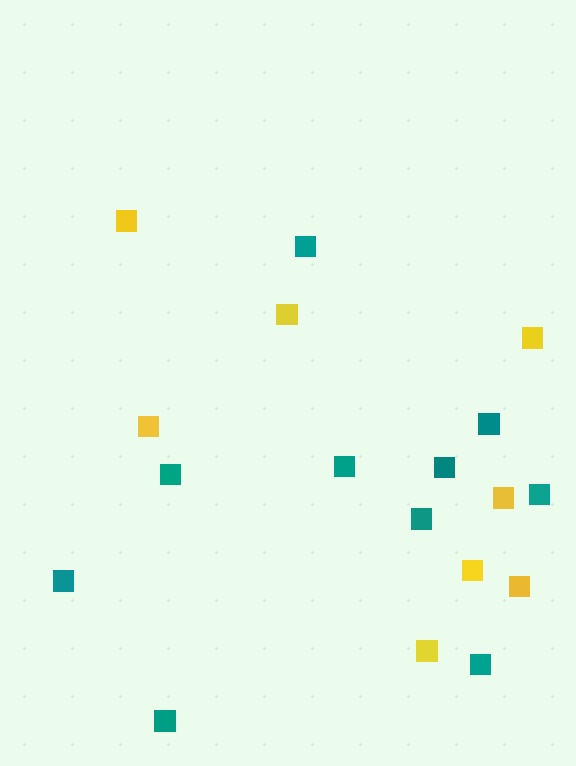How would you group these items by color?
There are 2 groups: one group of teal squares (10) and one group of yellow squares (8).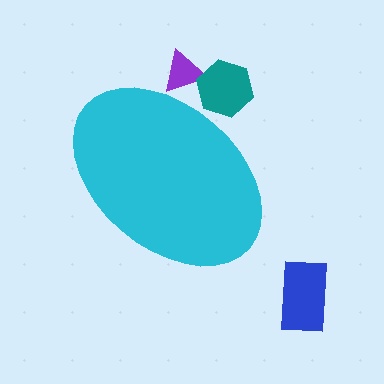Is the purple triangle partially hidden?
Yes, the purple triangle is partially hidden behind the cyan ellipse.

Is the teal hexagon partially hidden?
Yes, the teal hexagon is partially hidden behind the cyan ellipse.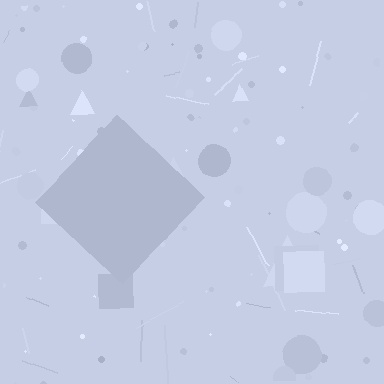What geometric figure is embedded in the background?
A diamond is embedded in the background.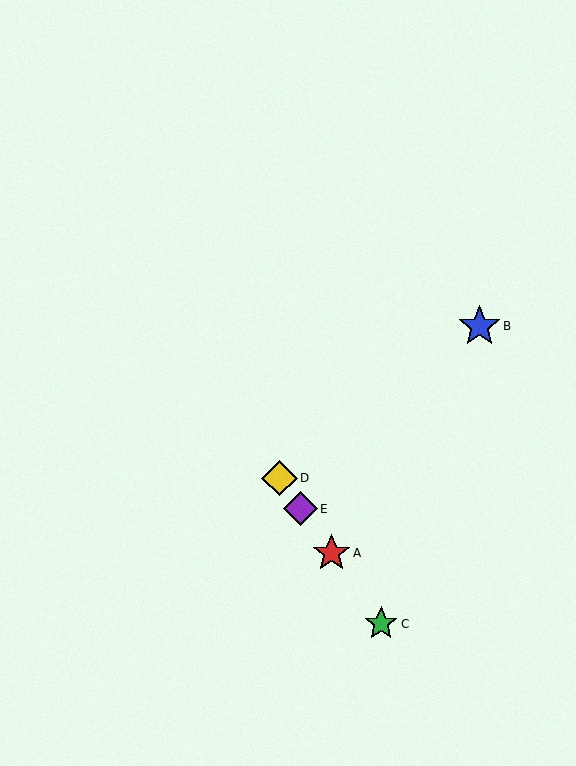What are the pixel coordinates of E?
Object E is at (301, 509).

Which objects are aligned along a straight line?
Objects A, C, D, E are aligned along a straight line.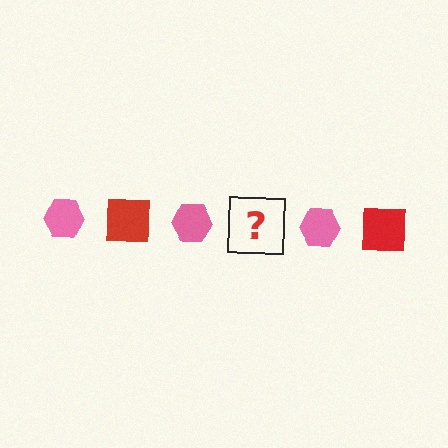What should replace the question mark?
The question mark should be replaced with a red square.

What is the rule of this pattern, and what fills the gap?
The rule is that the pattern alternates between pink hexagon and red square. The gap should be filled with a red square.